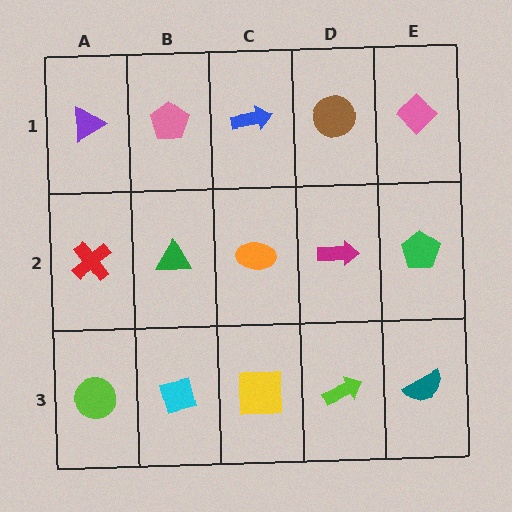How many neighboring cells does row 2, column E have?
3.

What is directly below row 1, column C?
An orange ellipse.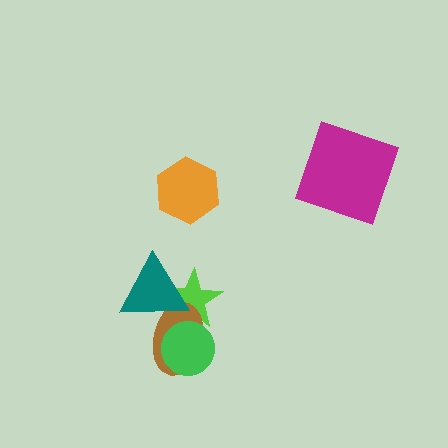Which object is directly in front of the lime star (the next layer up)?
The brown ellipse is directly in front of the lime star.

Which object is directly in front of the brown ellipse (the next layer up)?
The teal triangle is directly in front of the brown ellipse.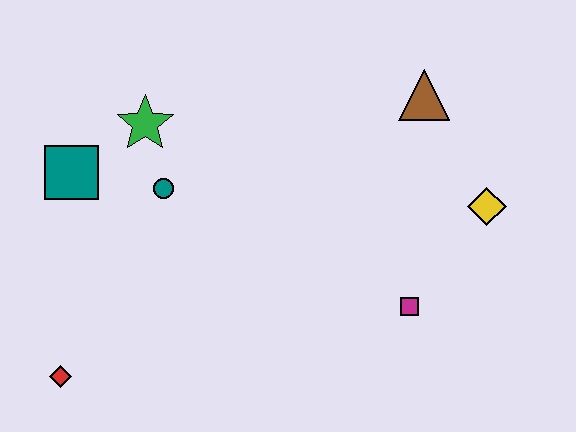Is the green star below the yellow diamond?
No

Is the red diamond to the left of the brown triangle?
Yes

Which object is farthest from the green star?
The yellow diamond is farthest from the green star.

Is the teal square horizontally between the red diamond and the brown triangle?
Yes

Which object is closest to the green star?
The teal circle is closest to the green star.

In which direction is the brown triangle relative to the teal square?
The brown triangle is to the right of the teal square.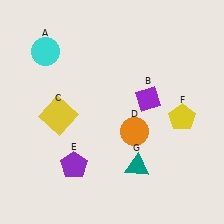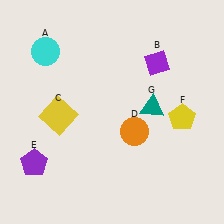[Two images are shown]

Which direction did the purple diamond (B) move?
The purple diamond (B) moved up.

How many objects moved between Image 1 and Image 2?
3 objects moved between the two images.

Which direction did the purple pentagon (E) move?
The purple pentagon (E) moved left.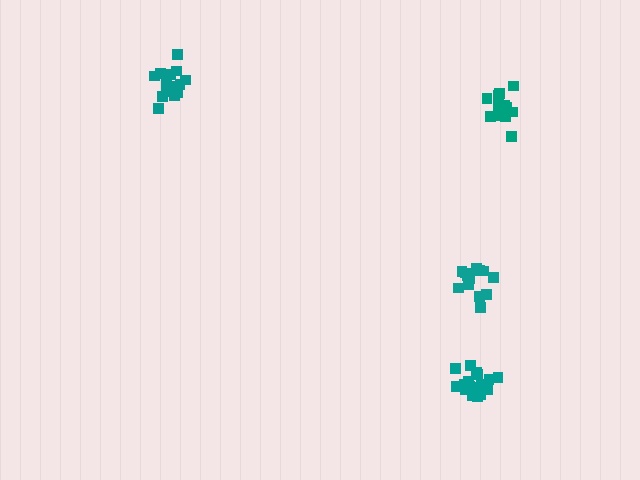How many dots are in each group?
Group 1: 19 dots, Group 2: 14 dots, Group 3: 14 dots, Group 4: 15 dots (62 total).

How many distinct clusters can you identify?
There are 4 distinct clusters.